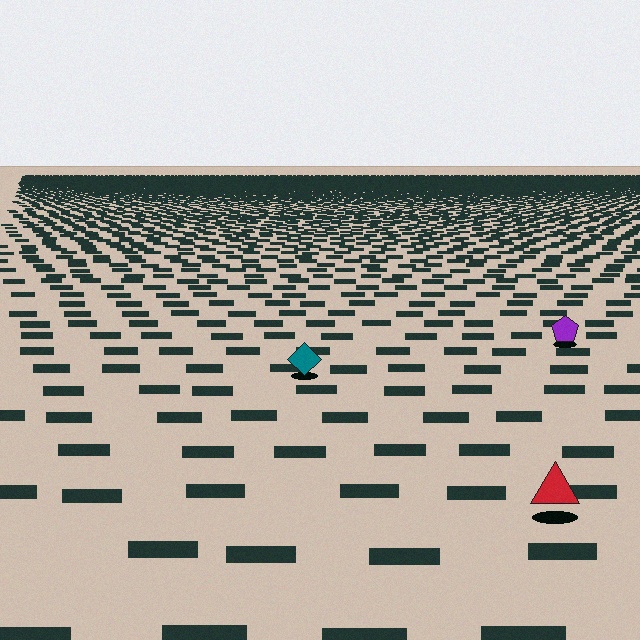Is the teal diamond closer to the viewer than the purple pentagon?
Yes. The teal diamond is closer — you can tell from the texture gradient: the ground texture is coarser near it.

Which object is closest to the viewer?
The red triangle is closest. The texture marks near it are larger and more spread out.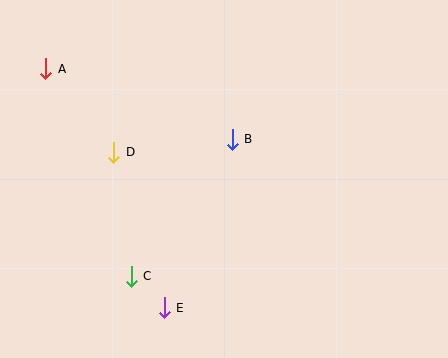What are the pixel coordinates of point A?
Point A is at (46, 69).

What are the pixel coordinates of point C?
Point C is at (131, 276).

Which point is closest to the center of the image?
Point B at (232, 139) is closest to the center.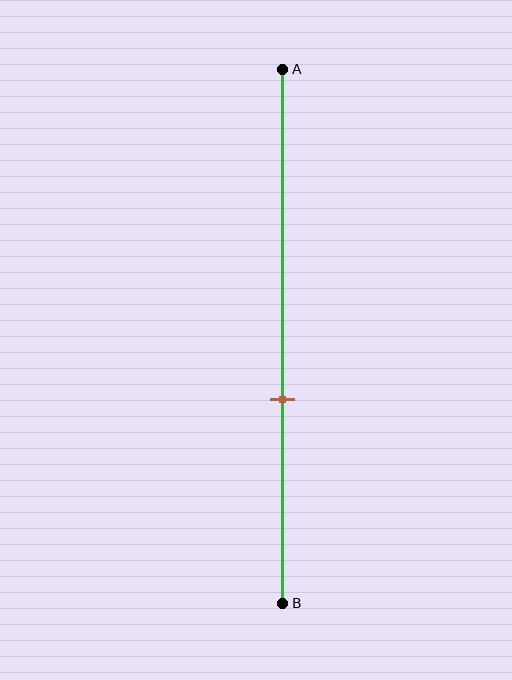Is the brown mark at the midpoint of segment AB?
No, the mark is at about 60% from A, not at the 50% midpoint.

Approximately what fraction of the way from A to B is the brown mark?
The brown mark is approximately 60% of the way from A to B.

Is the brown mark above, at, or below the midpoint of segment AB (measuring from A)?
The brown mark is below the midpoint of segment AB.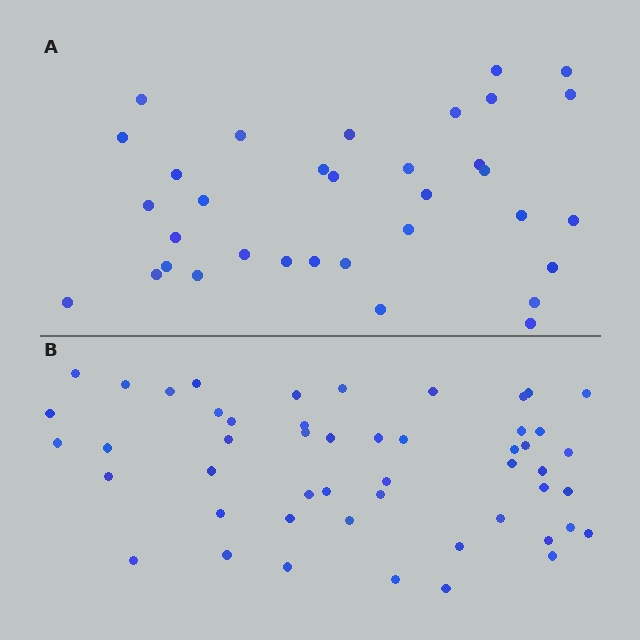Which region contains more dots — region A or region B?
Region B (the bottom region) has more dots.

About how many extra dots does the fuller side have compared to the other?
Region B has approximately 15 more dots than region A.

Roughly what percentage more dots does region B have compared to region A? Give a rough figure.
About 45% more.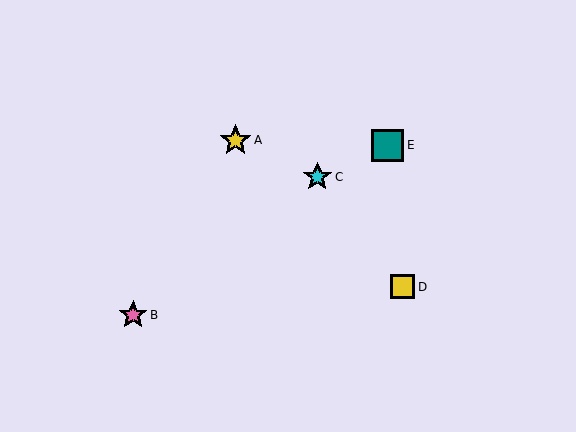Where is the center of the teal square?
The center of the teal square is at (388, 145).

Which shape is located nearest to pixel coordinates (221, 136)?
The yellow star (labeled A) at (236, 140) is nearest to that location.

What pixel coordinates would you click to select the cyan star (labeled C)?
Click at (317, 177) to select the cyan star C.